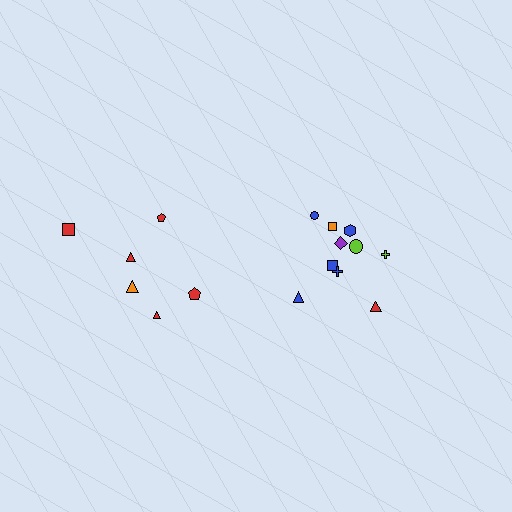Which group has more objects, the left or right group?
The right group.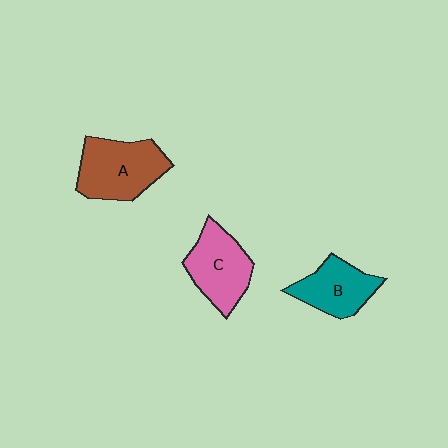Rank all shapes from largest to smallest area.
From largest to smallest: A (brown), C (pink), B (teal).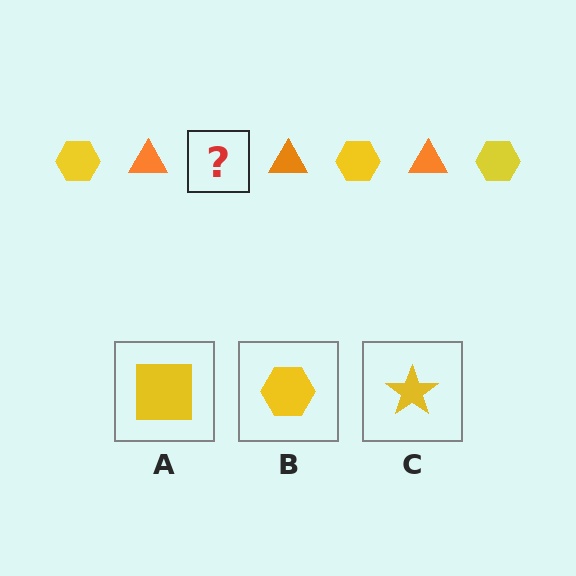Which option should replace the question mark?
Option B.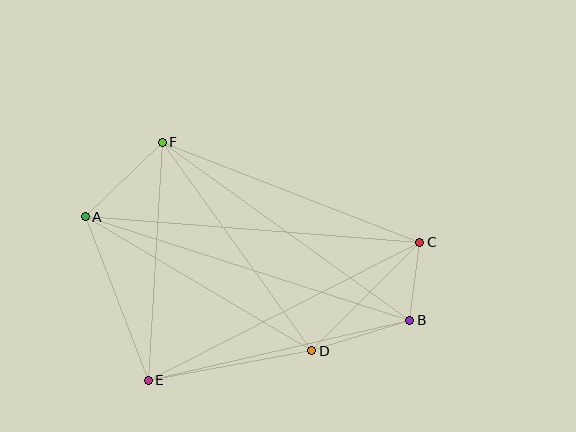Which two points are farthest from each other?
Points A and B are farthest from each other.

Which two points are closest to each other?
Points B and C are closest to each other.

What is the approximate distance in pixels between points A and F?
The distance between A and F is approximately 107 pixels.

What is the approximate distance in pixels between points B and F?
The distance between B and F is approximately 304 pixels.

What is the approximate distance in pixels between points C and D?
The distance between C and D is approximately 153 pixels.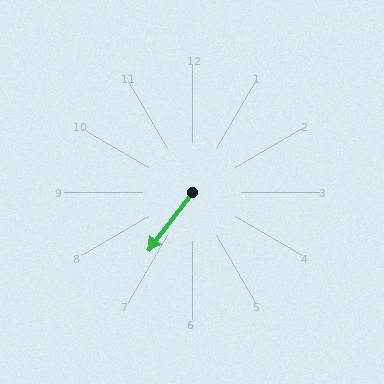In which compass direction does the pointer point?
Southwest.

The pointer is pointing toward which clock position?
Roughly 7 o'clock.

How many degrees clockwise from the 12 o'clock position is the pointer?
Approximately 218 degrees.